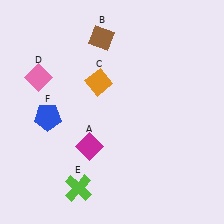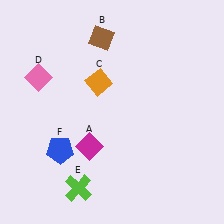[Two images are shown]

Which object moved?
The blue pentagon (F) moved down.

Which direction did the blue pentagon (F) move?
The blue pentagon (F) moved down.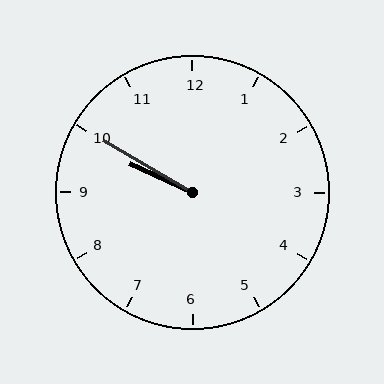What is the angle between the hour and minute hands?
Approximately 5 degrees.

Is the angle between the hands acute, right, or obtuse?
It is acute.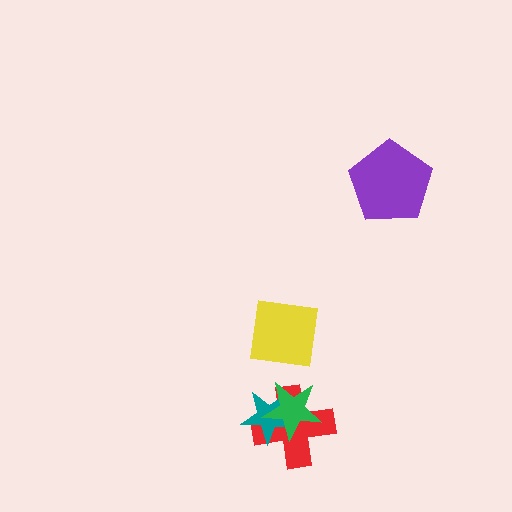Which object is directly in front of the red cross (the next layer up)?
The teal star is directly in front of the red cross.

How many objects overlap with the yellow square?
0 objects overlap with the yellow square.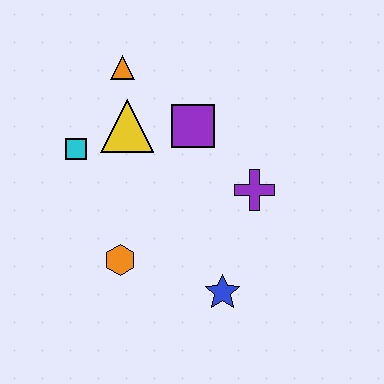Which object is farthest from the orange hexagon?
The orange triangle is farthest from the orange hexagon.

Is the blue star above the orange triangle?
No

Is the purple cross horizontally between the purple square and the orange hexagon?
No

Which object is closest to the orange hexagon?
The blue star is closest to the orange hexagon.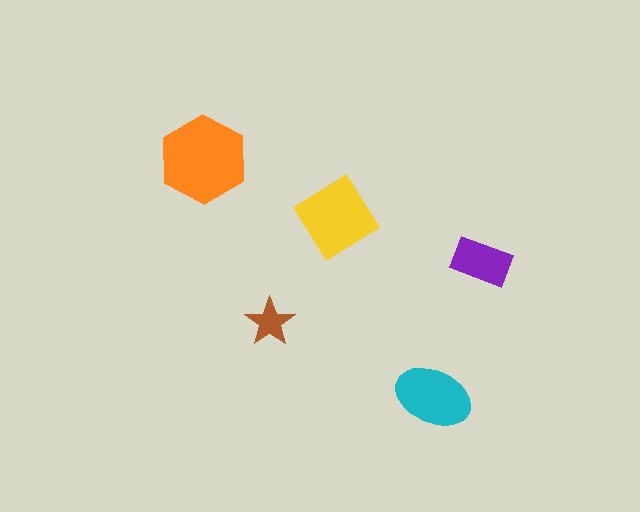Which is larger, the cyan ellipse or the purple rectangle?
The cyan ellipse.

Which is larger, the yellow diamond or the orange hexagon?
The orange hexagon.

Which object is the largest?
The orange hexagon.